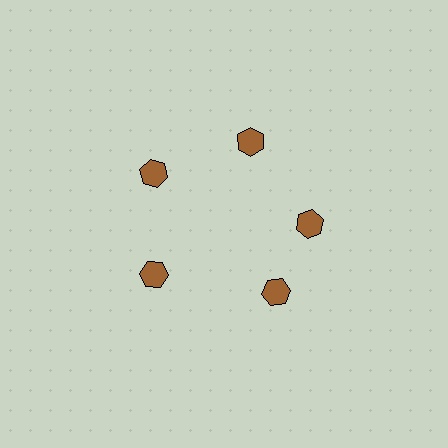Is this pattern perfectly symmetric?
No. The 5 brown hexagons are arranged in a ring, but one element near the 5 o'clock position is rotated out of alignment along the ring, breaking the 5-fold rotational symmetry.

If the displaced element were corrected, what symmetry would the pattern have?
It would have 5-fold rotational symmetry — the pattern would map onto itself every 72 degrees.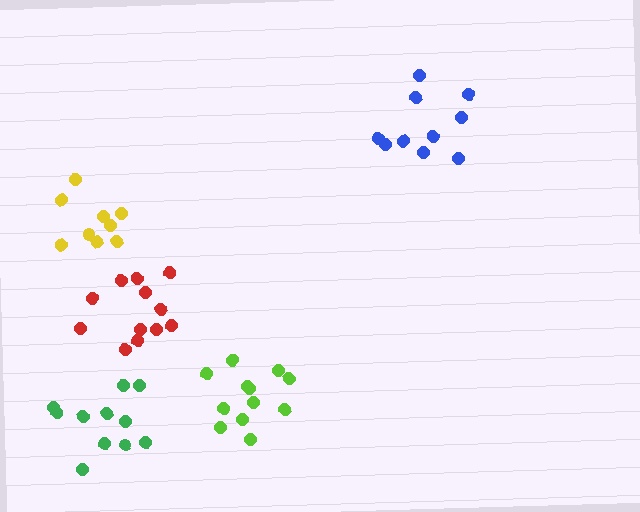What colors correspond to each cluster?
The clusters are colored: red, lime, green, yellow, blue.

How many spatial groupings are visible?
There are 5 spatial groupings.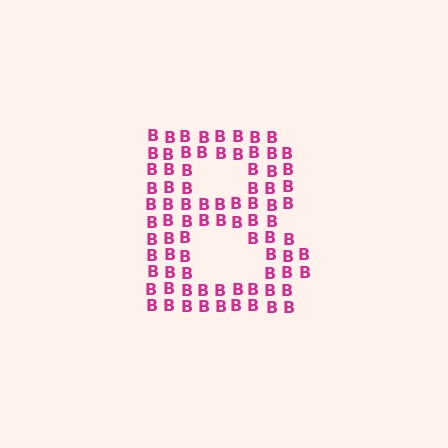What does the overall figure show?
The overall figure shows the letter B.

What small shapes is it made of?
It is made of small letter B's.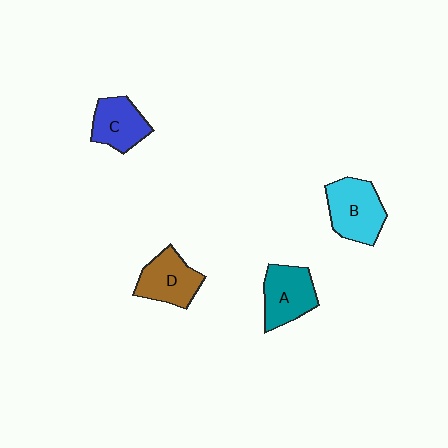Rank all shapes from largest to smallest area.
From largest to smallest: B (cyan), A (teal), D (brown), C (blue).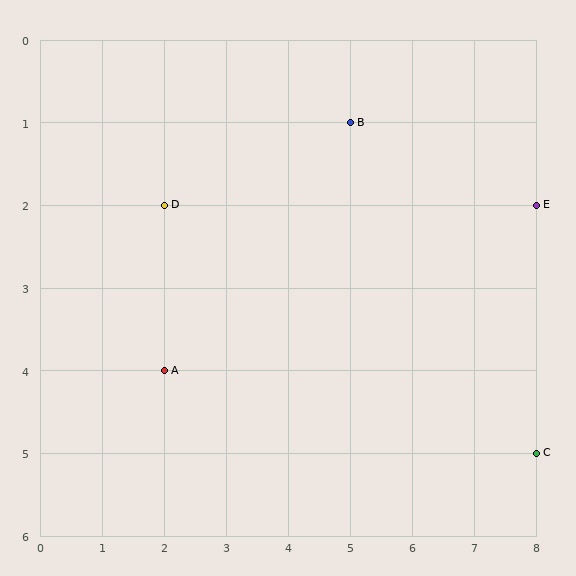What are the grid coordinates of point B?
Point B is at grid coordinates (5, 1).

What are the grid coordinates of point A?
Point A is at grid coordinates (2, 4).